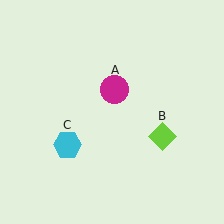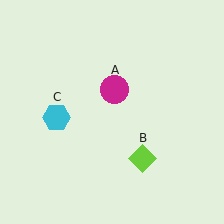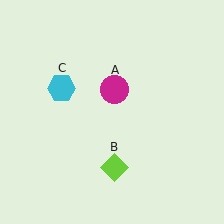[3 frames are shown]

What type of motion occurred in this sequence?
The lime diamond (object B), cyan hexagon (object C) rotated clockwise around the center of the scene.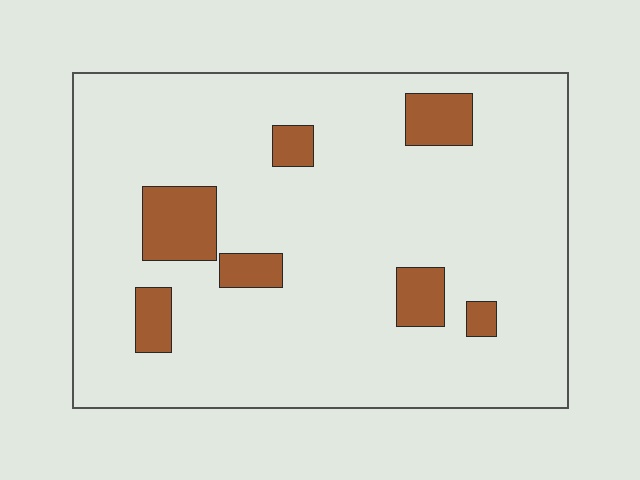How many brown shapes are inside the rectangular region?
7.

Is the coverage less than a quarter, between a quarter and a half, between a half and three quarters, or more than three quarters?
Less than a quarter.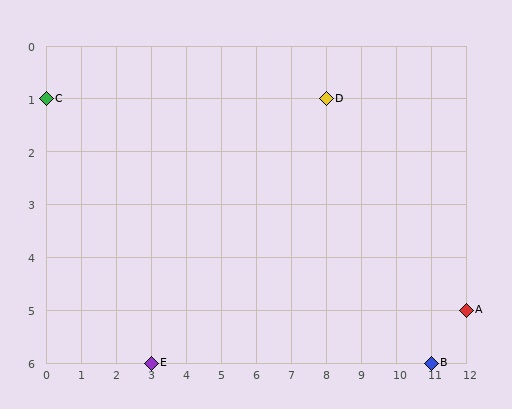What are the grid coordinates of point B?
Point B is at grid coordinates (11, 6).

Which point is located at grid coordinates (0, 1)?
Point C is at (0, 1).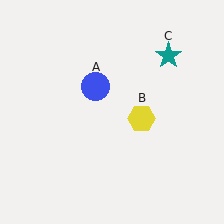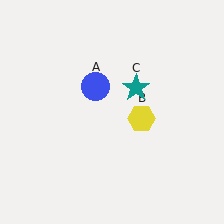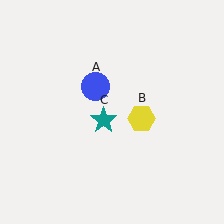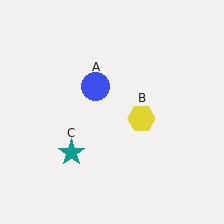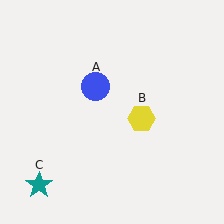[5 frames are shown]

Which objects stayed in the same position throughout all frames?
Blue circle (object A) and yellow hexagon (object B) remained stationary.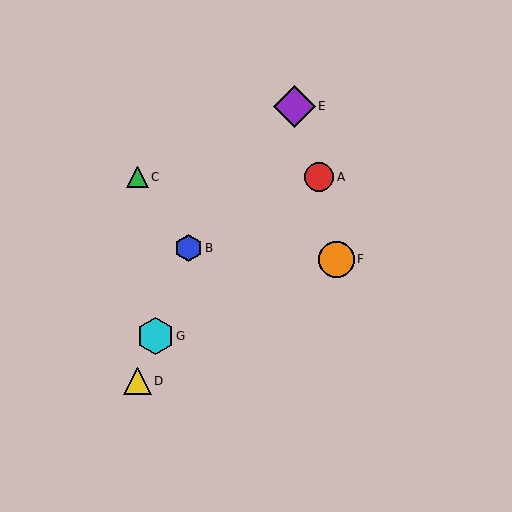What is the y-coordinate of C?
Object C is at y≈177.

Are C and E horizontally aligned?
No, C is at y≈177 and E is at y≈106.